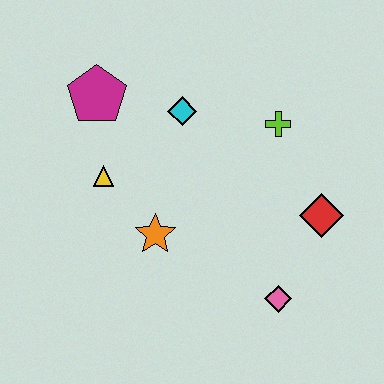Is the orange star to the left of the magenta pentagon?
No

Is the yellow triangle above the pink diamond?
Yes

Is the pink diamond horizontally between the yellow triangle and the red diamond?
Yes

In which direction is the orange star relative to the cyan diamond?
The orange star is below the cyan diamond.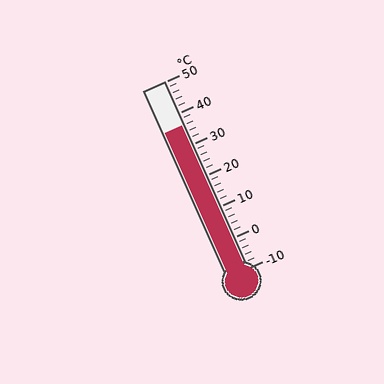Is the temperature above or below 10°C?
The temperature is above 10°C.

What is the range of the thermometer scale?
The thermometer scale ranges from -10°C to 50°C.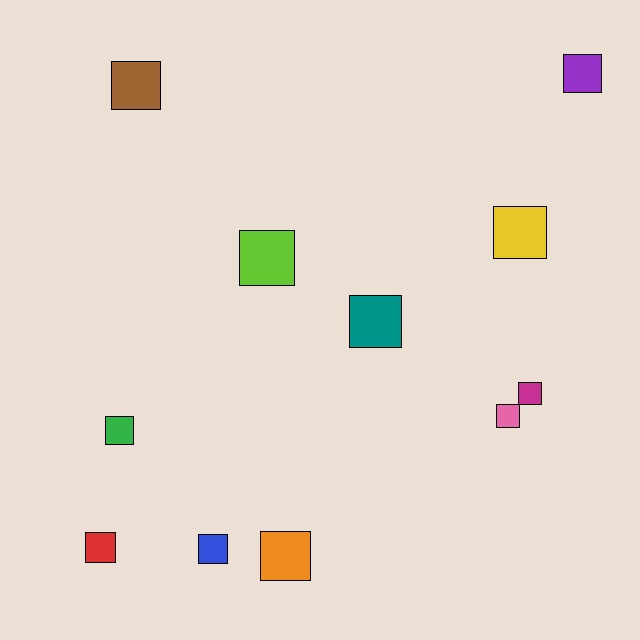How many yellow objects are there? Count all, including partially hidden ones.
There is 1 yellow object.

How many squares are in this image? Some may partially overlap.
There are 11 squares.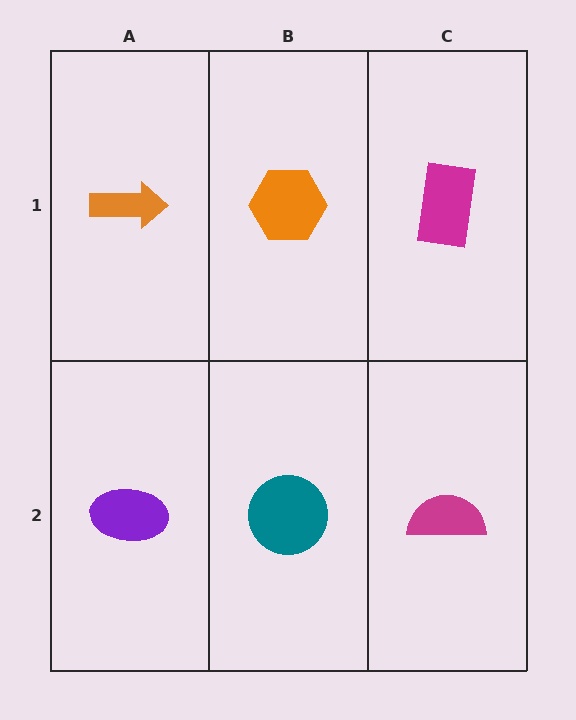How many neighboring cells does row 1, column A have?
2.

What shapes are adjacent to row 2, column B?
An orange hexagon (row 1, column B), a purple ellipse (row 2, column A), a magenta semicircle (row 2, column C).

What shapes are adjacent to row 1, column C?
A magenta semicircle (row 2, column C), an orange hexagon (row 1, column B).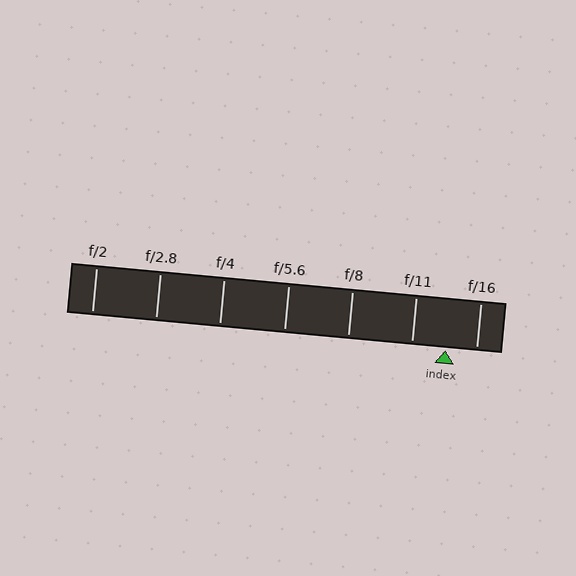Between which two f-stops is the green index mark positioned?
The index mark is between f/11 and f/16.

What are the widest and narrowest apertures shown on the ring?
The widest aperture shown is f/2 and the narrowest is f/16.